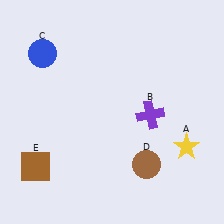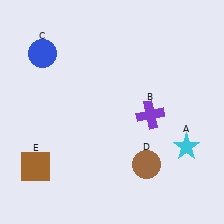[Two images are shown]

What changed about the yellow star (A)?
In Image 1, A is yellow. In Image 2, it changed to cyan.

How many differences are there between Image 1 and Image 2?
There is 1 difference between the two images.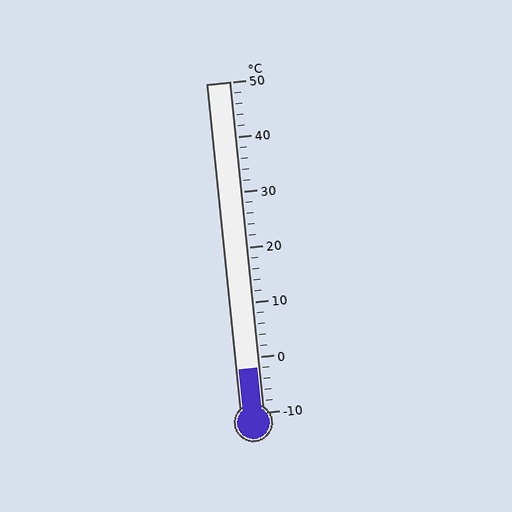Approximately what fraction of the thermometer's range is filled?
The thermometer is filled to approximately 15% of its range.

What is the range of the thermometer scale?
The thermometer scale ranges from -10°C to 50°C.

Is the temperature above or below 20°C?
The temperature is below 20°C.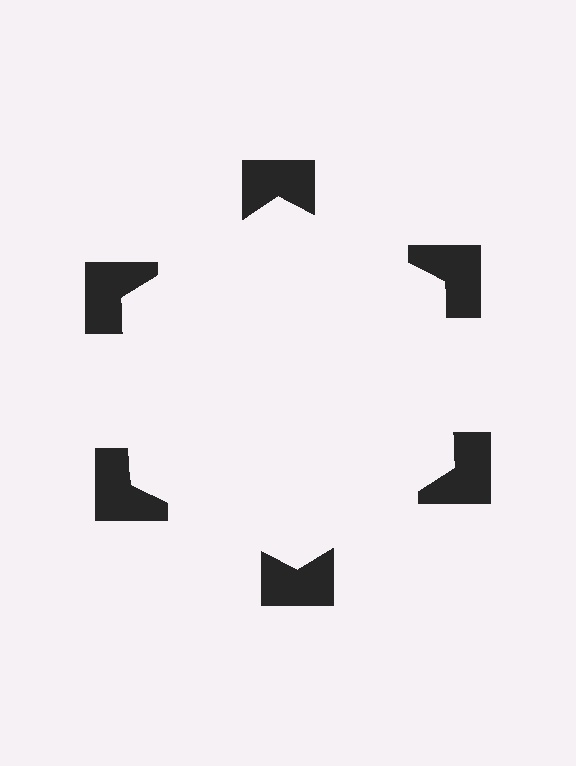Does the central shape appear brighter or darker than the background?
It typically appears slightly brighter than the background, even though no actual brightness change is drawn.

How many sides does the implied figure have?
6 sides.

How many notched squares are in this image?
There are 6 — one at each vertex of the illusory hexagon.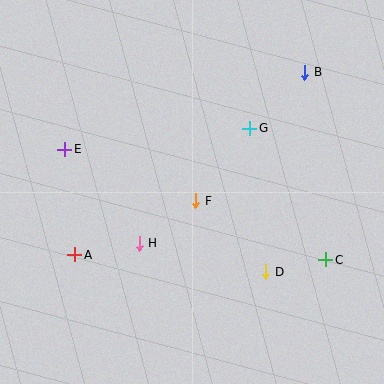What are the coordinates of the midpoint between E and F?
The midpoint between E and F is at (130, 175).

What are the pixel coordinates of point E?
Point E is at (65, 149).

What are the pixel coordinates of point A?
Point A is at (75, 255).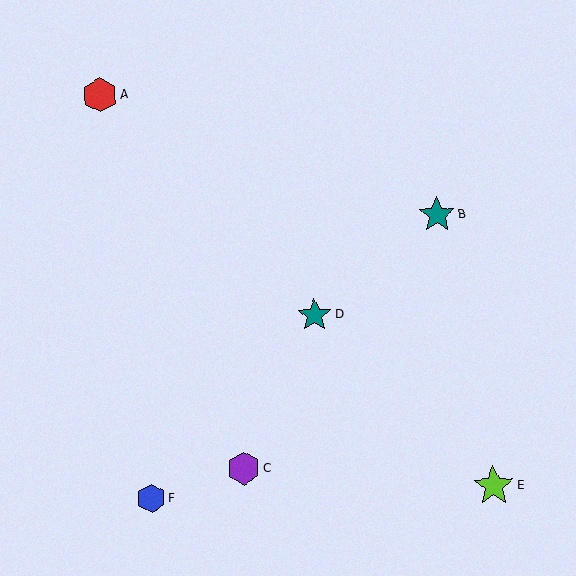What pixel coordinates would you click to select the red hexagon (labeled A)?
Click at (100, 95) to select the red hexagon A.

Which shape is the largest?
The lime star (labeled E) is the largest.